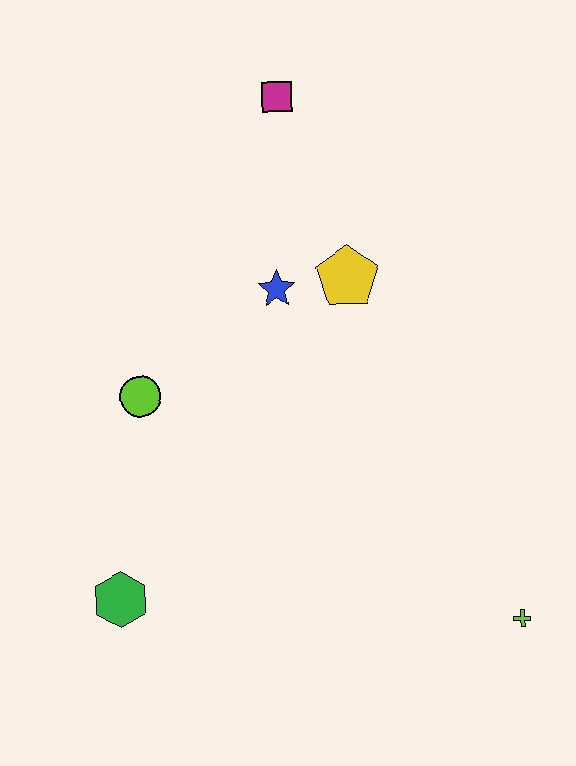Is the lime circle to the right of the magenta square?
No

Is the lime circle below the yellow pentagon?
Yes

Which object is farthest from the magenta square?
The lime cross is farthest from the magenta square.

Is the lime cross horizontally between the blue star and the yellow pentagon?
No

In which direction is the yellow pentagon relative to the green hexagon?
The yellow pentagon is above the green hexagon.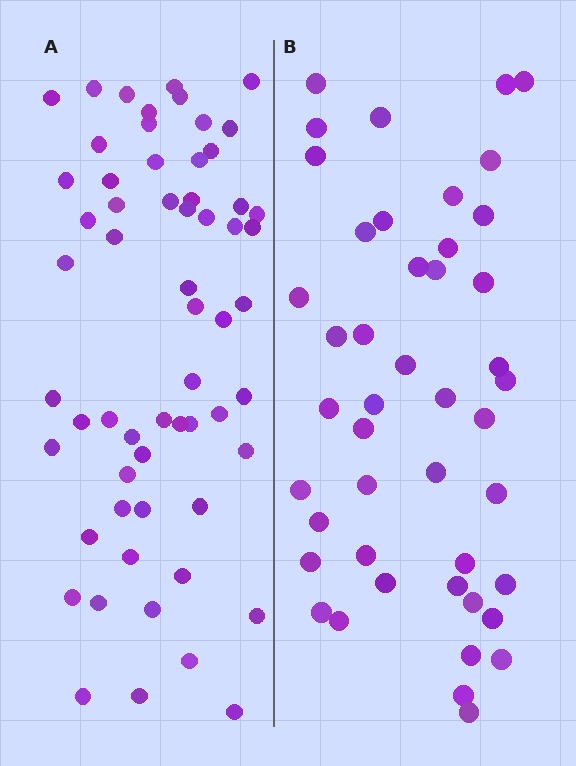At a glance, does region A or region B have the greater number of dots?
Region A (the left region) has more dots.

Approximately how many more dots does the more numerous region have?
Region A has approximately 15 more dots than region B.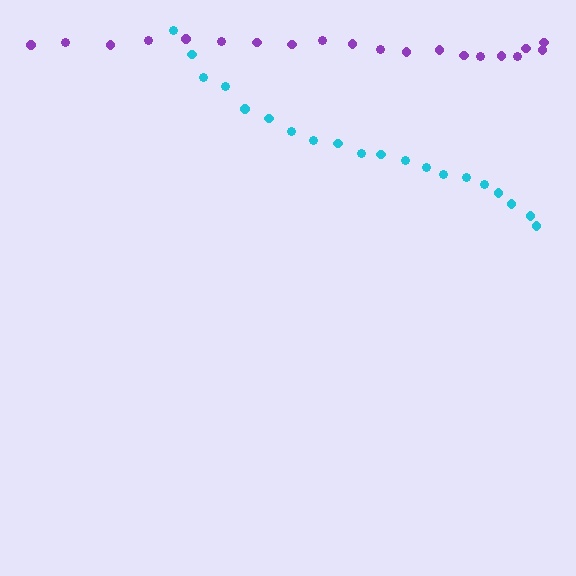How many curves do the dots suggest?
There are 2 distinct paths.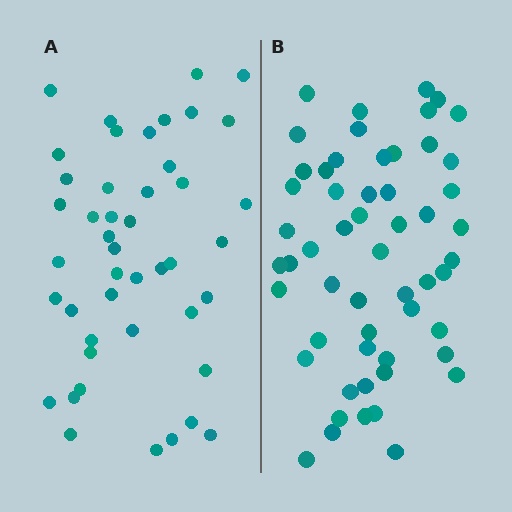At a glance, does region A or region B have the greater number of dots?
Region B (the right region) has more dots.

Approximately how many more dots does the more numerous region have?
Region B has roughly 10 or so more dots than region A.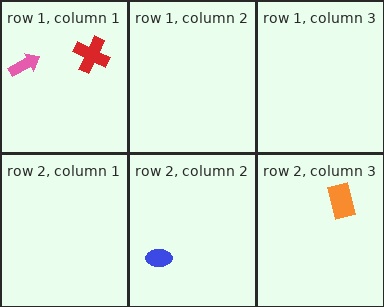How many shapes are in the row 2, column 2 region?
1.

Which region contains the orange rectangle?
The row 2, column 3 region.